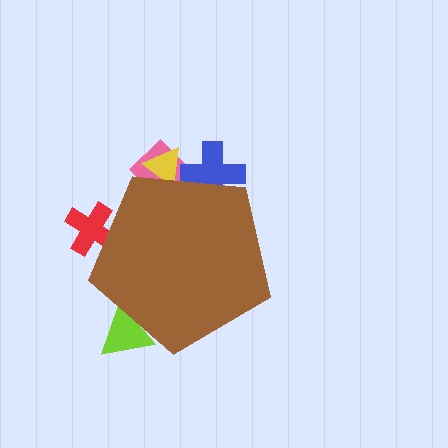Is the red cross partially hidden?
Yes, the red cross is partially hidden behind the brown pentagon.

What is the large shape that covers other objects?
A brown pentagon.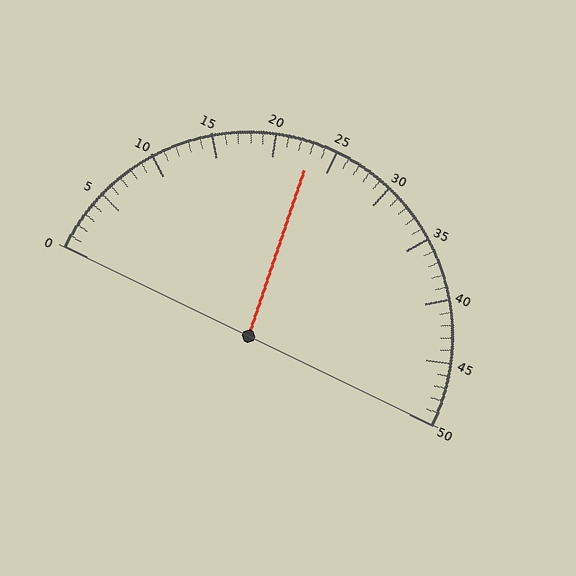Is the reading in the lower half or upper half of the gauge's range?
The reading is in the lower half of the range (0 to 50).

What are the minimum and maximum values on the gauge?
The gauge ranges from 0 to 50.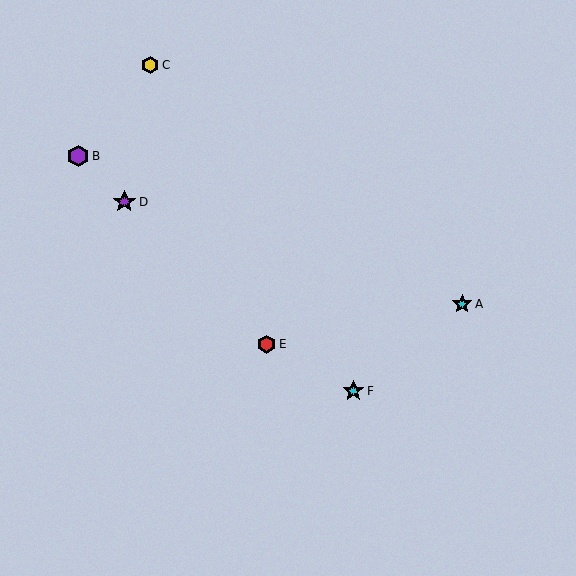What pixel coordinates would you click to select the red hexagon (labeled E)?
Click at (267, 344) to select the red hexagon E.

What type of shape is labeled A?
Shape A is a cyan star.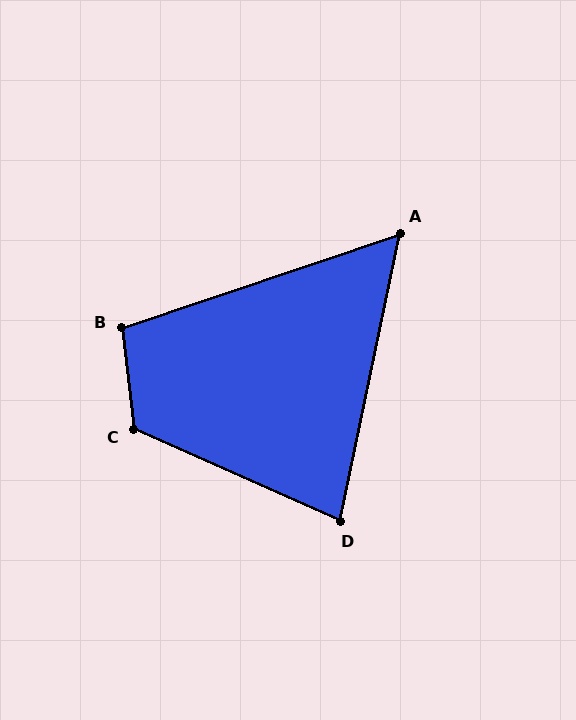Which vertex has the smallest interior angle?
A, at approximately 60 degrees.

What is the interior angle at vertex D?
Approximately 78 degrees (acute).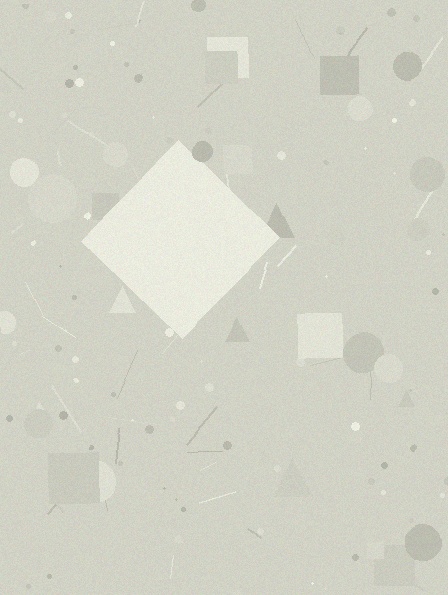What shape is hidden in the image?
A diamond is hidden in the image.